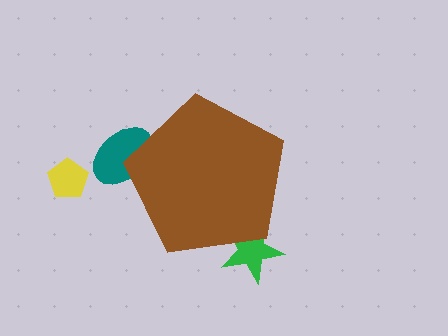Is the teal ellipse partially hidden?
Yes, the teal ellipse is partially hidden behind the brown pentagon.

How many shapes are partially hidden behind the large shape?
2 shapes are partially hidden.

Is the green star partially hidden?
Yes, the green star is partially hidden behind the brown pentagon.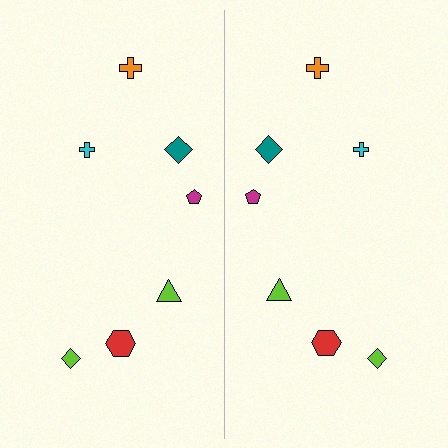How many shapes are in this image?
There are 14 shapes in this image.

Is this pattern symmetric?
Yes, this pattern has bilateral (reflection) symmetry.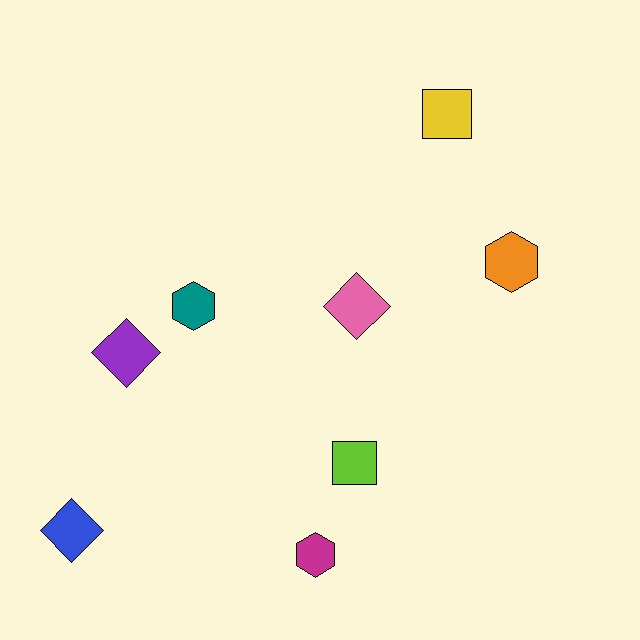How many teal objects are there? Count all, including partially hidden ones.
There is 1 teal object.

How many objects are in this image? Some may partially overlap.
There are 8 objects.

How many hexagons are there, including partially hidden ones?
There are 3 hexagons.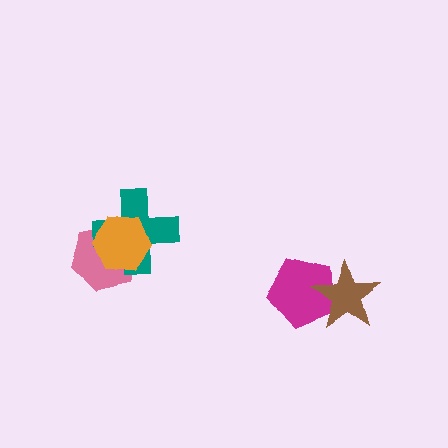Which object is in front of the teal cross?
The orange hexagon is in front of the teal cross.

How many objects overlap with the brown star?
1 object overlaps with the brown star.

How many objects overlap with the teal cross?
2 objects overlap with the teal cross.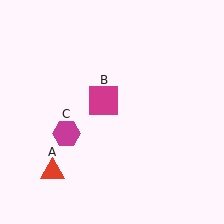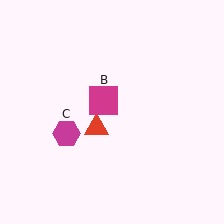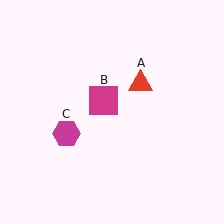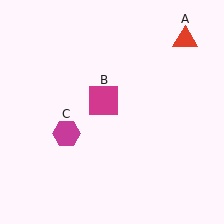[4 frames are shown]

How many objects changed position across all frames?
1 object changed position: red triangle (object A).